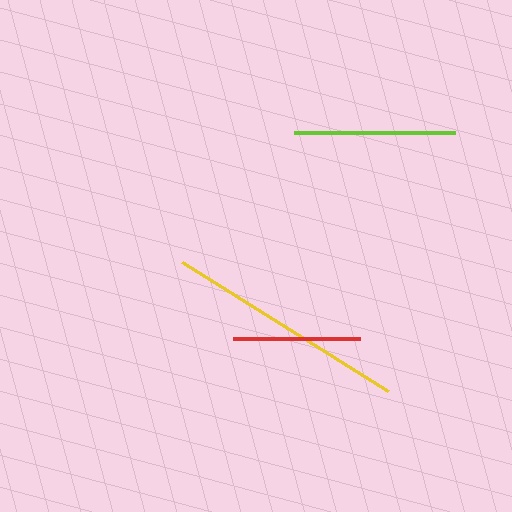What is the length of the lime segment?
The lime segment is approximately 160 pixels long.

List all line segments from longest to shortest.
From longest to shortest: yellow, lime, red.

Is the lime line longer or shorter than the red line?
The lime line is longer than the red line.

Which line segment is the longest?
The yellow line is the longest at approximately 243 pixels.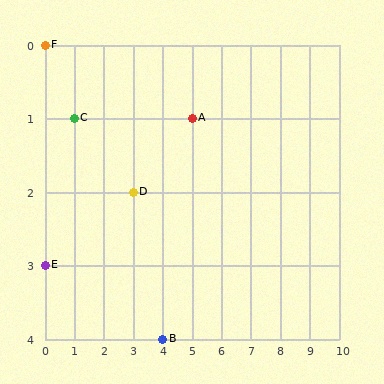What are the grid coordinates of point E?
Point E is at grid coordinates (0, 3).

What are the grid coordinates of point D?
Point D is at grid coordinates (3, 2).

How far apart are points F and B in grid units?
Points F and B are 4 columns and 4 rows apart (about 5.7 grid units diagonally).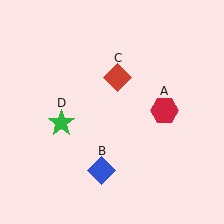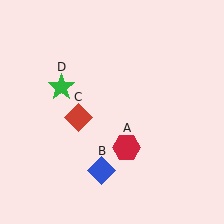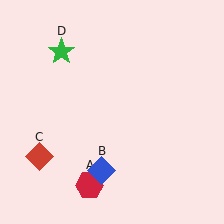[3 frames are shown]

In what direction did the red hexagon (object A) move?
The red hexagon (object A) moved down and to the left.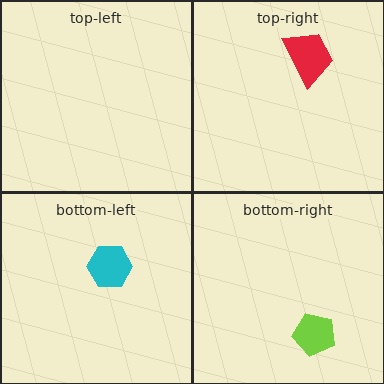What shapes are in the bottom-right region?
The lime pentagon.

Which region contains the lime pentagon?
The bottom-right region.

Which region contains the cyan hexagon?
The bottom-left region.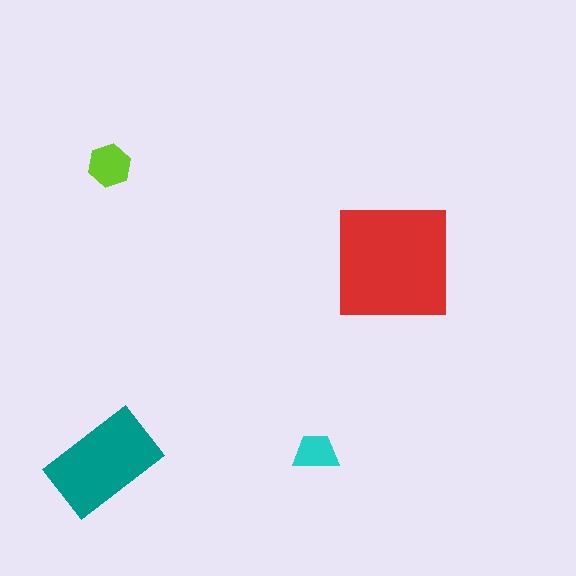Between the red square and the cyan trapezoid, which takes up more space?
The red square.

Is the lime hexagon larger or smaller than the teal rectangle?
Smaller.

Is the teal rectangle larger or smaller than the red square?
Smaller.